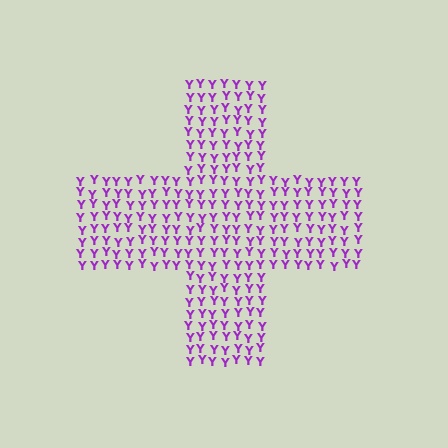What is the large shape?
The large shape is a cross.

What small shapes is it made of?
It is made of small letter Y's.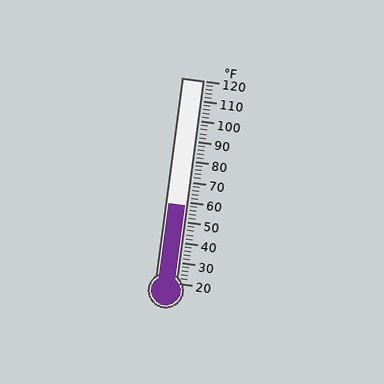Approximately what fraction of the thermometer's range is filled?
The thermometer is filled to approximately 40% of its range.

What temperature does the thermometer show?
The thermometer shows approximately 58°F.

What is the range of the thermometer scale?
The thermometer scale ranges from 20°F to 120°F.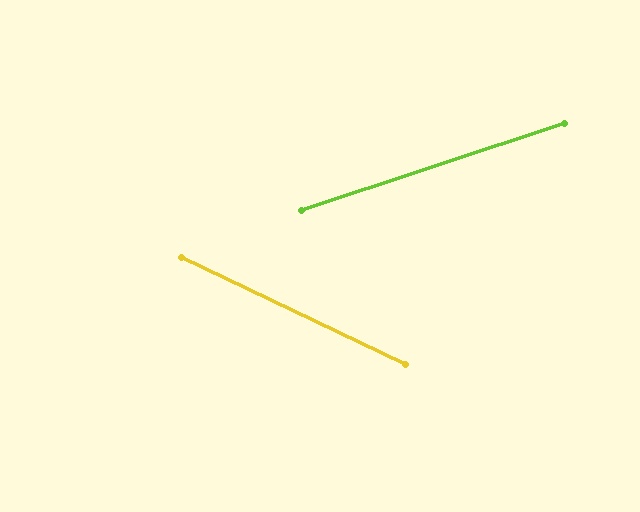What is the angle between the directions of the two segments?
Approximately 44 degrees.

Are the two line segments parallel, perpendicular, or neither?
Neither parallel nor perpendicular — they differ by about 44°.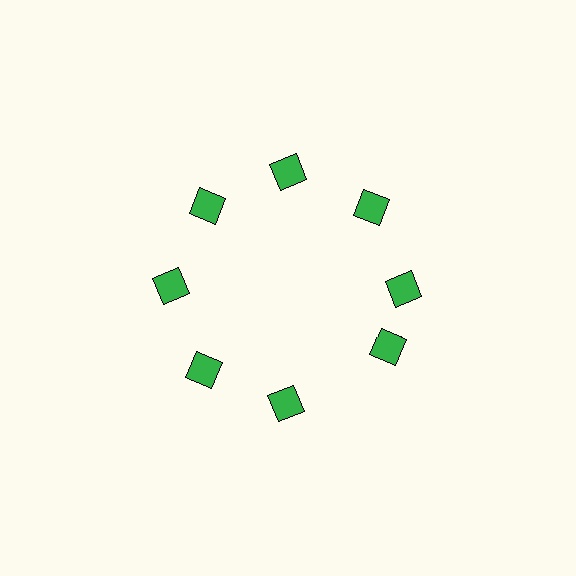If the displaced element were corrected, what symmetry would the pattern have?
It would have 8-fold rotational symmetry — the pattern would map onto itself every 45 degrees.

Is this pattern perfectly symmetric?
No. The 8 green diamonds are arranged in a ring, but one element near the 4 o'clock position is rotated out of alignment along the ring, breaking the 8-fold rotational symmetry.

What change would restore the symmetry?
The symmetry would be restored by rotating it back into even spacing with its neighbors so that all 8 diamonds sit at equal angles and equal distance from the center.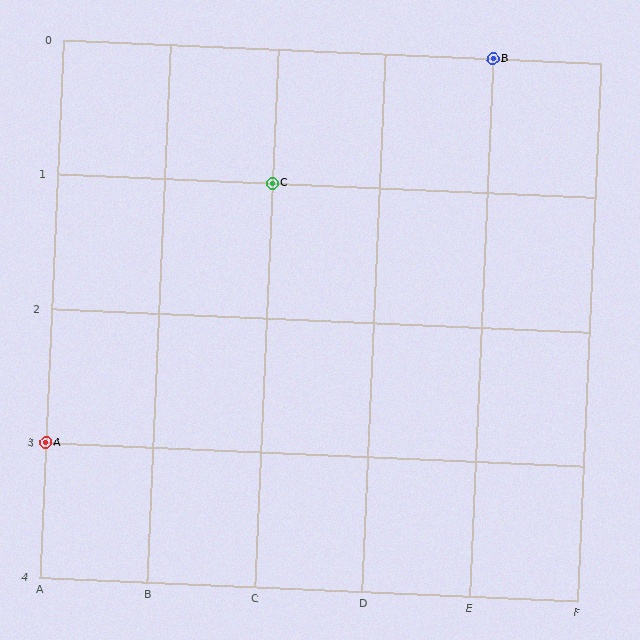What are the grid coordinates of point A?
Point A is at grid coordinates (A, 3).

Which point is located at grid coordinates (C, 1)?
Point C is at (C, 1).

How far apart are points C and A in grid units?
Points C and A are 2 columns and 2 rows apart (about 2.8 grid units diagonally).